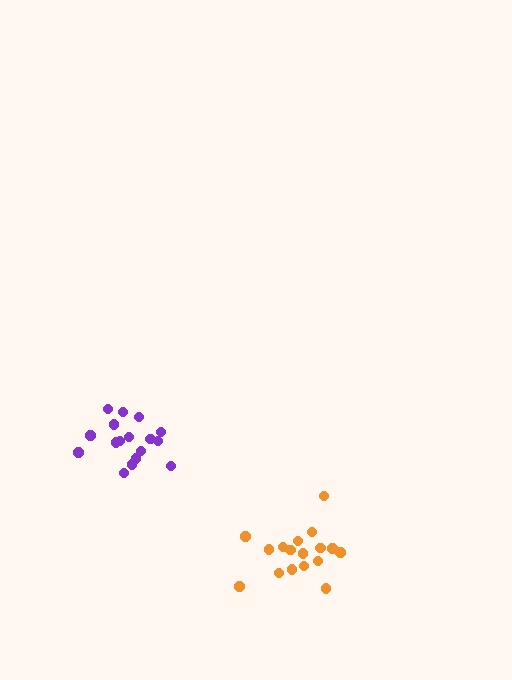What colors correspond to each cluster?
The clusters are colored: purple, orange.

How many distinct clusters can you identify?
There are 2 distinct clusters.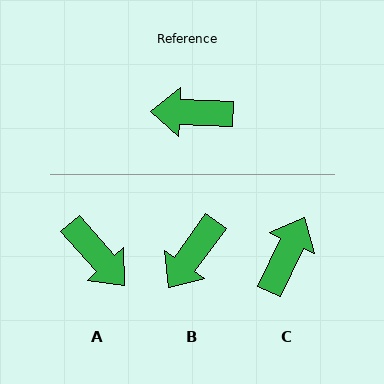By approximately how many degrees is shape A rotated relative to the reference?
Approximately 134 degrees counter-clockwise.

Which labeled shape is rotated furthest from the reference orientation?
A, about 134 degrees away.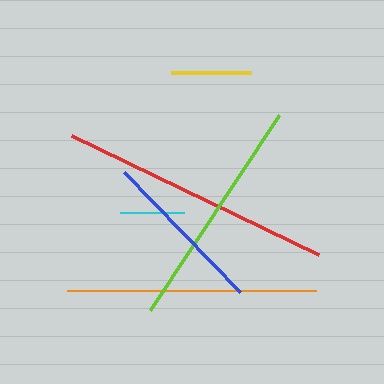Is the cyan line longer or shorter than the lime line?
The lime line is longer than the cyan line.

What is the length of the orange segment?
The orange segment is approximately 249 pixels long.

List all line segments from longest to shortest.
From longest to shortest: red, orange, lime, blue, yellow, cyan.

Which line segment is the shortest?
The cyan line is the shortest at approximately 64 pixels.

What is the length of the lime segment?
The lime segment is approximately 234 pixels long.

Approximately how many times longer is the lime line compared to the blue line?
The lime line is approximately 1.4 times the length of the blue line.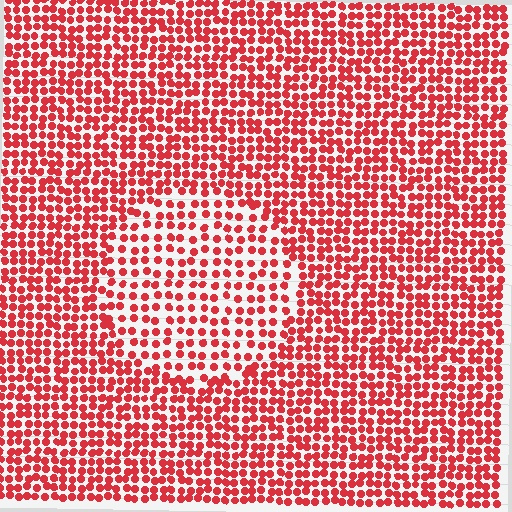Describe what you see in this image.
The image contains small red elements arranged at two different densities. A circle-shaped region is visible where the elements are less densely packed than the surrounding area.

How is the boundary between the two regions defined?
The boundary is defined by a change in element density (approximately 1.7x ratio). All elements are the same color, size, and shape.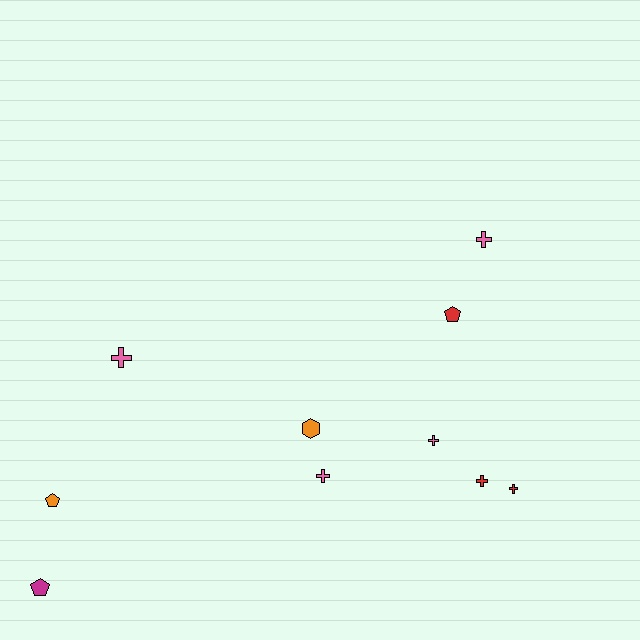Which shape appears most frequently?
Cross, with 6 objects.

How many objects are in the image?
There are 10 objects.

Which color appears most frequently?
Pink, with 4 objects.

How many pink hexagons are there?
There are no pink hexagons.